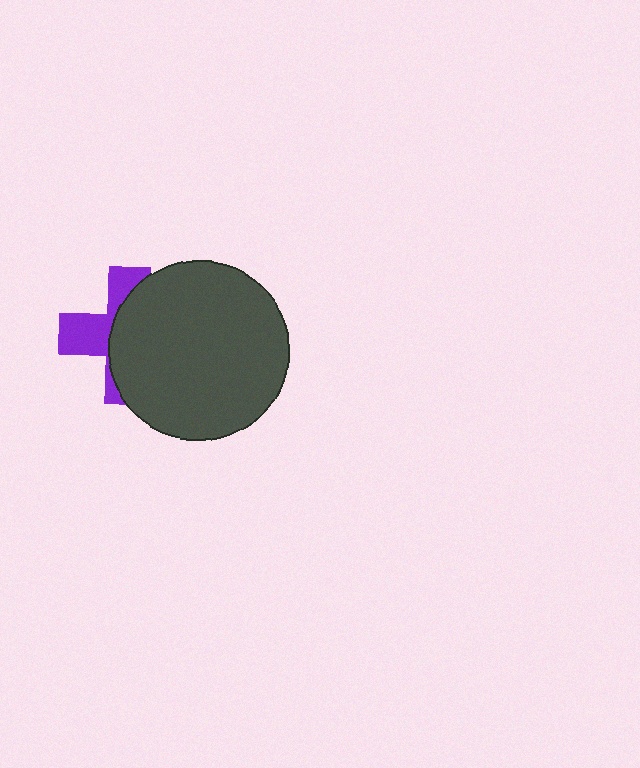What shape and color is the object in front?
The object in front is a dark gray circle.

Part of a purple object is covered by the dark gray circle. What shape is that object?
It is a cross.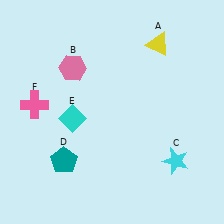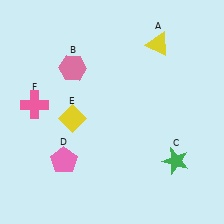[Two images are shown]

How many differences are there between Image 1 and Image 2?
There are 3 differences between the two images.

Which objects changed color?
C changed from cyan to green. D changed from teal to pink. E changed from cyan to yellow.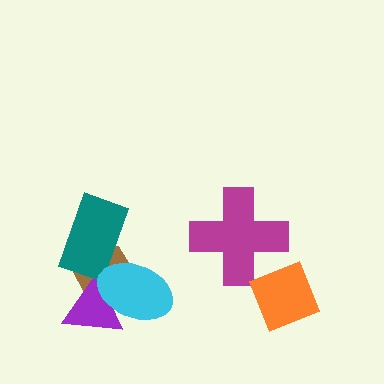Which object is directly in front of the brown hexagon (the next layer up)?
The purple triangle is directly in front of the brown hexagon.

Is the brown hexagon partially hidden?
Yes, it is partially covered by another shape.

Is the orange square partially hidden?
No, no other shape covers it.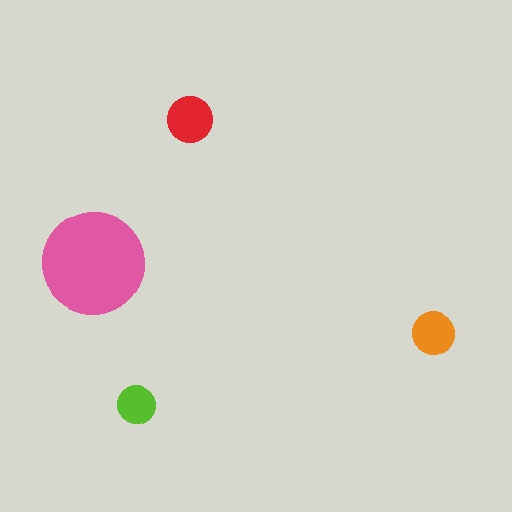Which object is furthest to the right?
The orange circle is rightmost.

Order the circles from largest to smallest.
the pink one, the red one, the orange one, the lime one.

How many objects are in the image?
There are 4 objects in the image.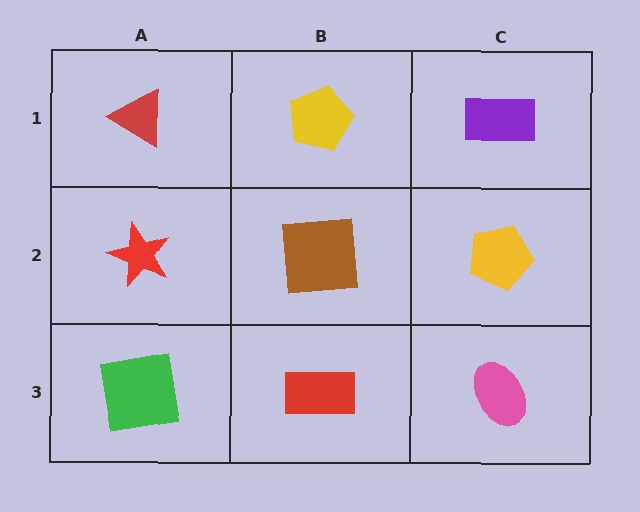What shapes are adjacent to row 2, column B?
A yellow pentagon (row 1, column B), a red rectangle (row 3, column B), a red star (row 2, column A), a yellow pentagon (row 2, column C).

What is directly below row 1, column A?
A red star.